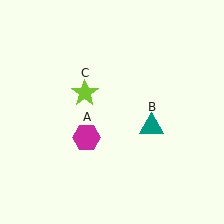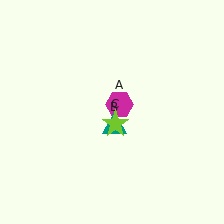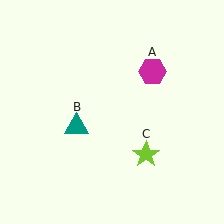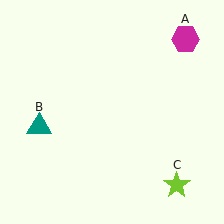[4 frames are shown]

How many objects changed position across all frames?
3 objects changed position: magenta hexagon (object A), teal triangle (object B), lime star (object C).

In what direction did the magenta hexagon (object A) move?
The magenta hexagon (object A) moved up and to the right.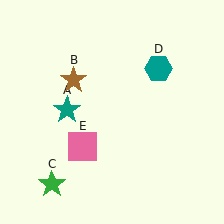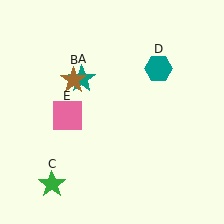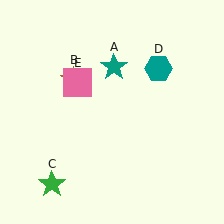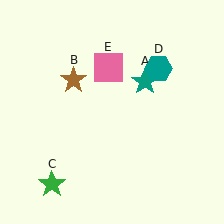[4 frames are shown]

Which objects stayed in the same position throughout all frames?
Brown star (object B) and green star (object C) and teal hexagon (object D) remained stationary.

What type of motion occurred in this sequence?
The teal star (object A), pink square (object E) rotated clockwise around the center of the scene.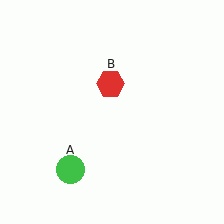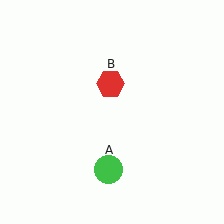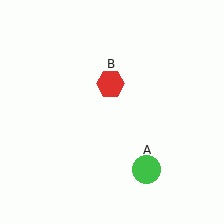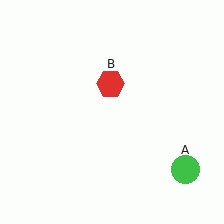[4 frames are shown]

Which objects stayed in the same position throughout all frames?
Red hexagon (object B) remained stationary.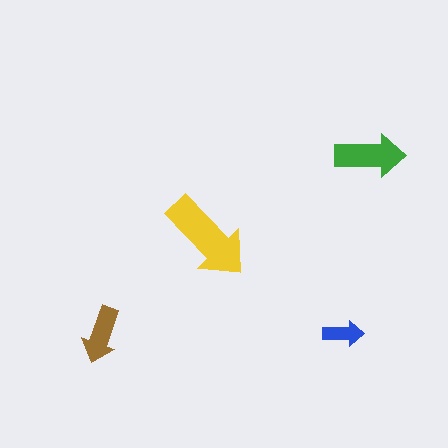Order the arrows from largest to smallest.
the yellow one, the green one, the brown one, the blue one.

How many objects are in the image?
There are 4 objects in the image.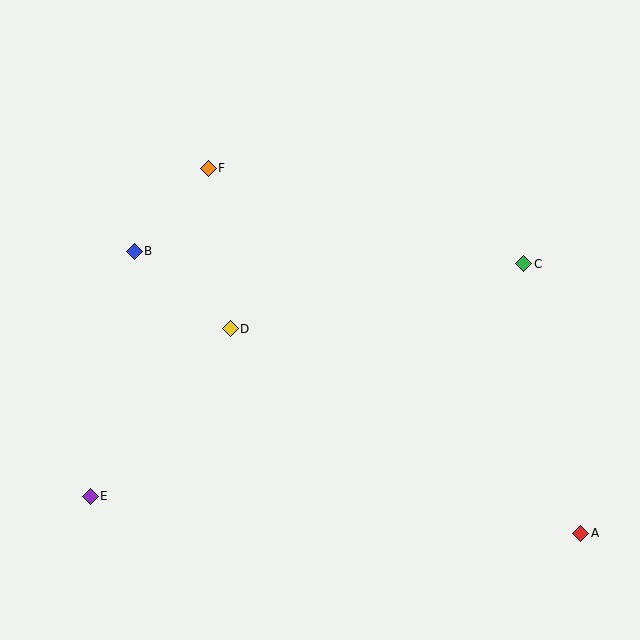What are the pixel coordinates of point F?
Point F is at (208, 168).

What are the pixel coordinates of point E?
Point E is at (90, 496).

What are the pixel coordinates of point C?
Point C is at (524, 264).